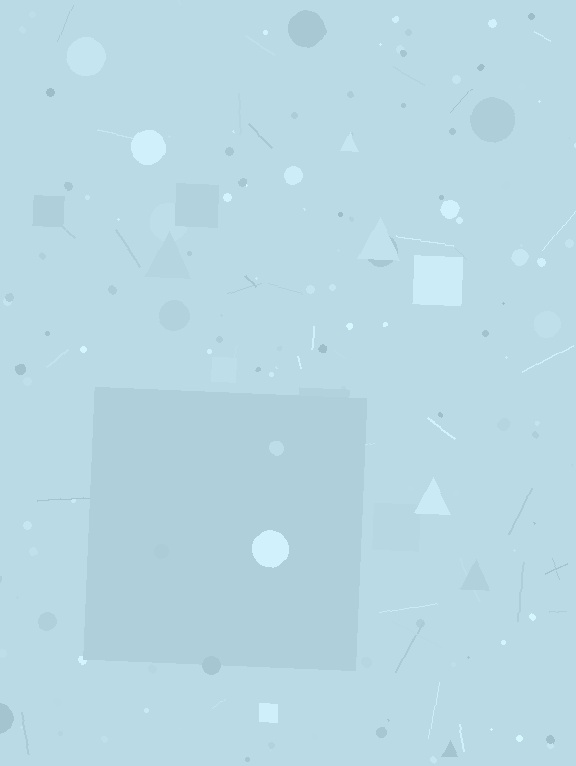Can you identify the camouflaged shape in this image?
The camouflaged shape is a square.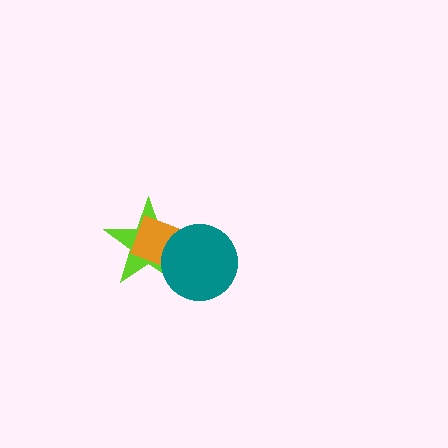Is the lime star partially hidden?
Yes, it is partially covered by another shape.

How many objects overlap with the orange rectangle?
2 objects overlap with the orange rectangle.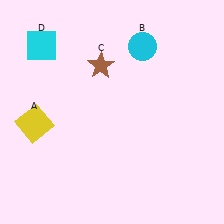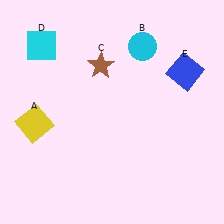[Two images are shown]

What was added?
A blue square (E) was added in Image 2.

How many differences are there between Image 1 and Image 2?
There is 1 difference between the two images.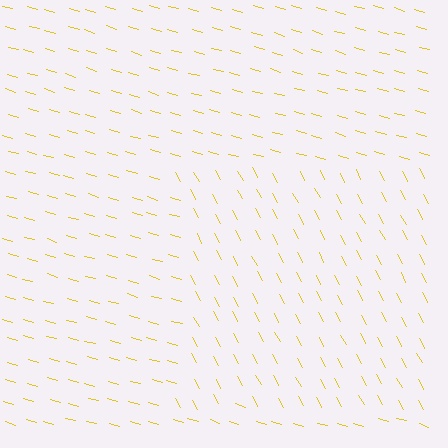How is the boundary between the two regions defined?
The boundary is defined purely by a change in line orientation (approximately 45 degrees difference). All lines are the same color and thickness.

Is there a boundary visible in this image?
Yes, there is a texture boundary formed by a change in line orientation.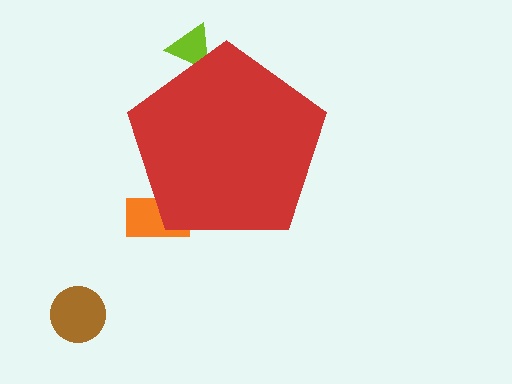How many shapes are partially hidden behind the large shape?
2 shapes are partially hidden.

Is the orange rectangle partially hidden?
Yes, the orange rectangle is partially hidden behind the red pentagon.